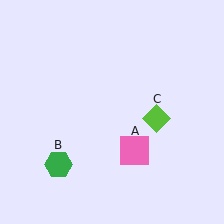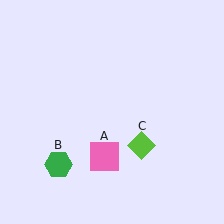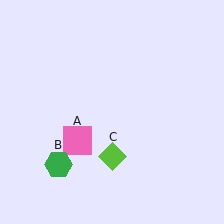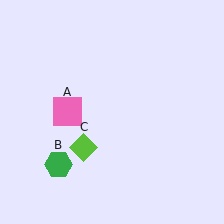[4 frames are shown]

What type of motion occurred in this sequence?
The pink square (object A), lime diamond (object C) rotated clockwise around the center of the scene.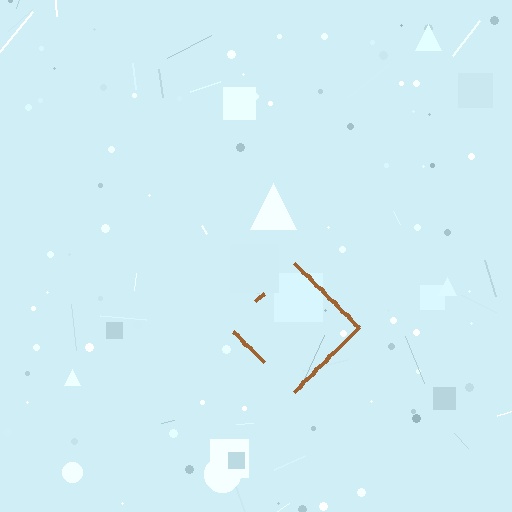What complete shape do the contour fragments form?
The contour fragments form a diamond.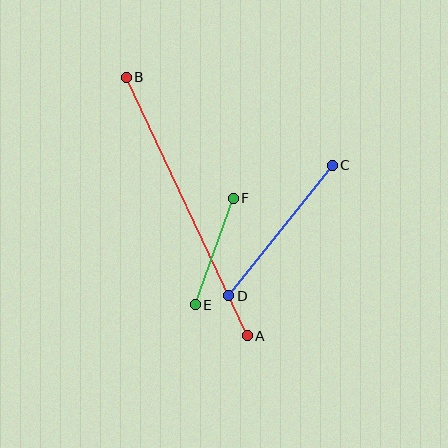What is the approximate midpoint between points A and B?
The midpoint is at approximately (187, 207) pixels.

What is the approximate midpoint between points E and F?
The midpoint is at approximately (214, 251) pixels.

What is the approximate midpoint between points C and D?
The midpoint is at approximately (280, 230) pixels.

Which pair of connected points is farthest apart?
Points A and B are farthest apart.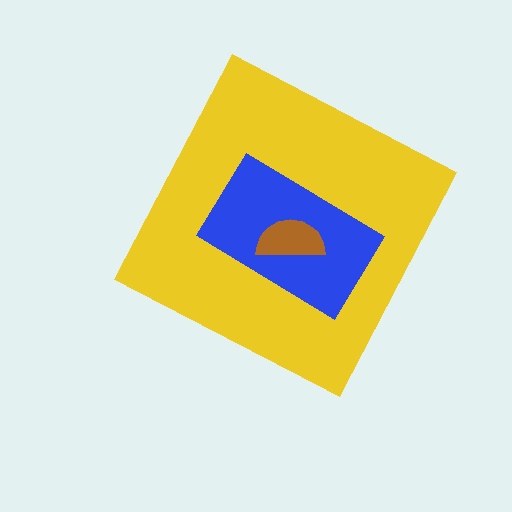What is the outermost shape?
The yellow diamond.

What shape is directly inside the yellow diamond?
The blue rectangle.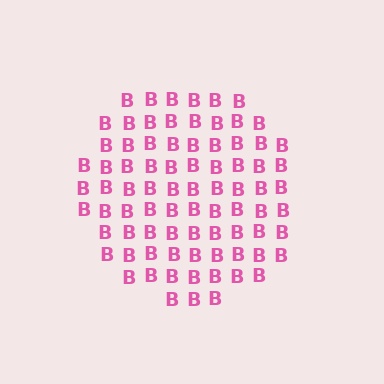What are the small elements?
The small elements are letter B's.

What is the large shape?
The large shape is a circle.